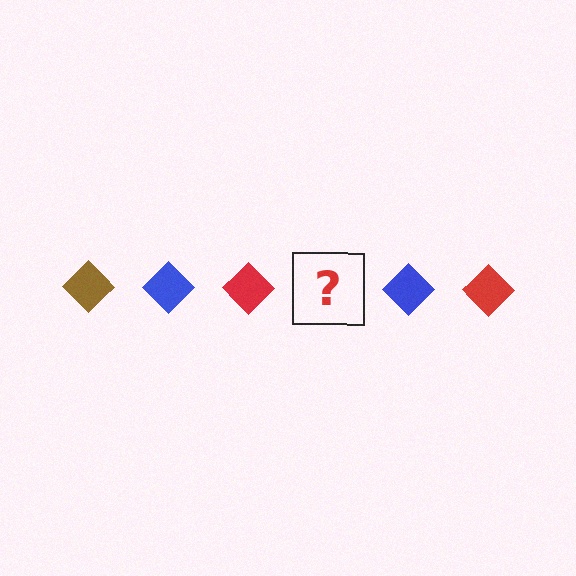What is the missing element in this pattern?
The missing element is a brown diamond.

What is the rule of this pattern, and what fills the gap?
The rule is that the pattern cycles through brown, blue, red diamonds. The gap should be filled with a brown diamond.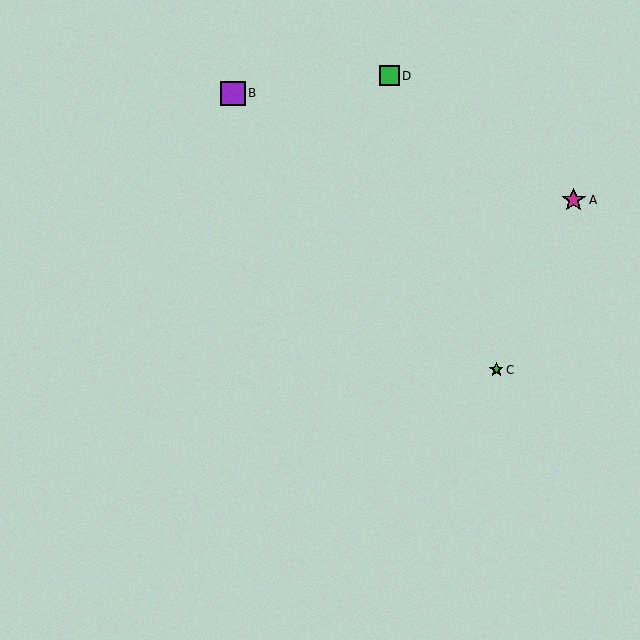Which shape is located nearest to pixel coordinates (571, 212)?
The magenta star (labeled A) at (574, 200) is nearest to that location.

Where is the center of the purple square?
The center of the purple square is at (233, 93).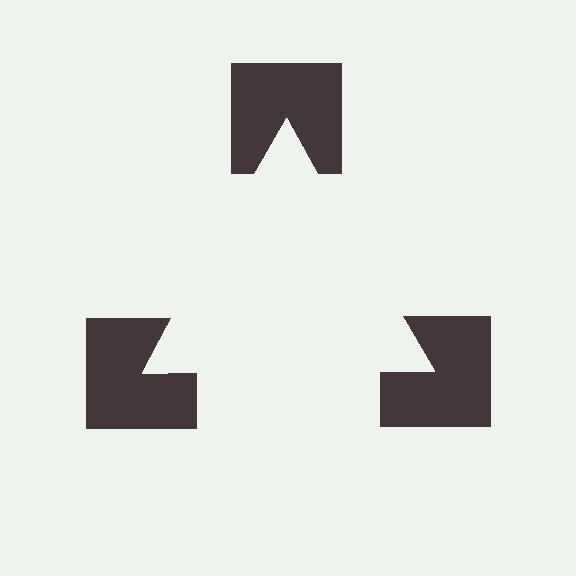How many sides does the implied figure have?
3 sides.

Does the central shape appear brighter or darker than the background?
It typically appears slightly brighter than the background, even though no actual brightness change is drawn.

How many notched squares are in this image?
There are 3 — one at each vertex of the illusory triangle.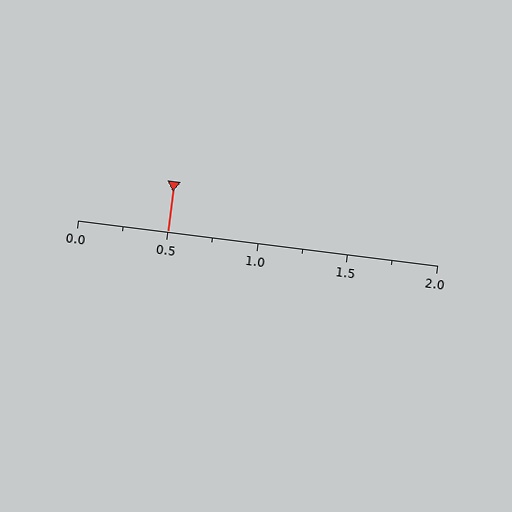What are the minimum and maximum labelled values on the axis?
The axis runs from 0.0 to 2.0.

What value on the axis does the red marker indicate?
The marker indicates approximately 0.5.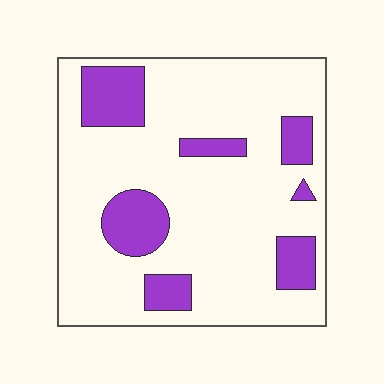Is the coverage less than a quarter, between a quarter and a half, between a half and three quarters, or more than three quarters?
Less than a quarter.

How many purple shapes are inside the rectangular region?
7.